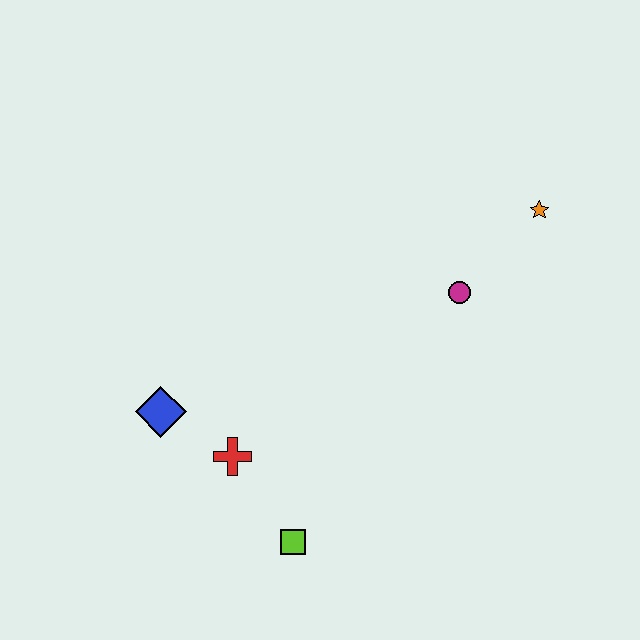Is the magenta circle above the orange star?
No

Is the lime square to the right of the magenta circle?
No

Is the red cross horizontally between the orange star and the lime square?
No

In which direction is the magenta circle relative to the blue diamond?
The magenta circle is to the right of the blue diamond.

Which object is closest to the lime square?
The red cross is closest to the lime square.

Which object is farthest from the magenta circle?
The blue diamond is farthest from the magenta circle.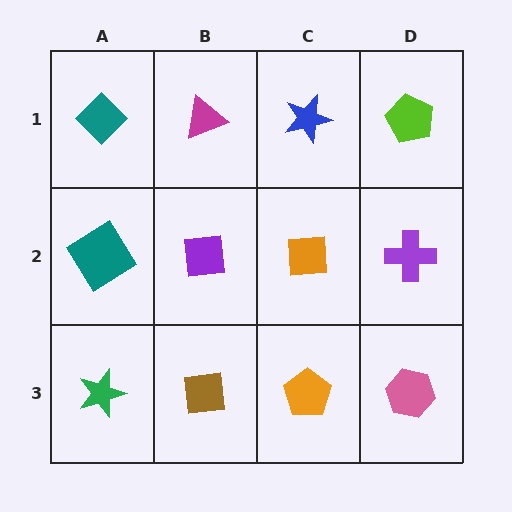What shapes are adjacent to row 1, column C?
An orange square (row 2, column C), a magenta triangle (row 1, column B), a lime pentagon (row 1, column D).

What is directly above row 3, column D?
A purple cross.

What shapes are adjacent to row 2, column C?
A blue star (row 1, column C), an orange pentagon (row 3, column C), a purple square (row 2, column B), a purple cross (row 2, column D).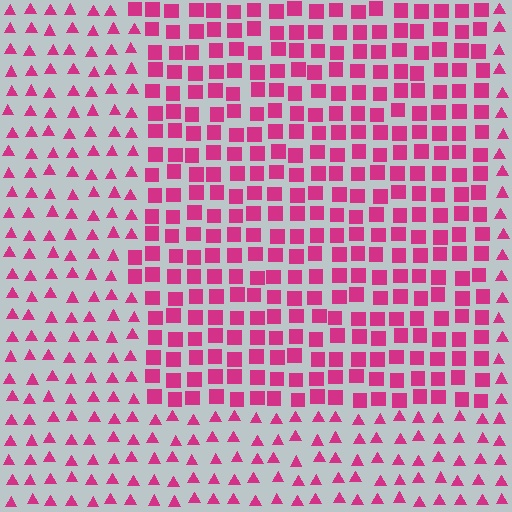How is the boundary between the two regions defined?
The boundary is defined by a change in element shape: squares inside vs. triangles outside. All elements share the same color and spacing.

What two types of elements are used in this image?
The image uses squares inside the rectangle region and triangles outside it.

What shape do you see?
I see a rectangle.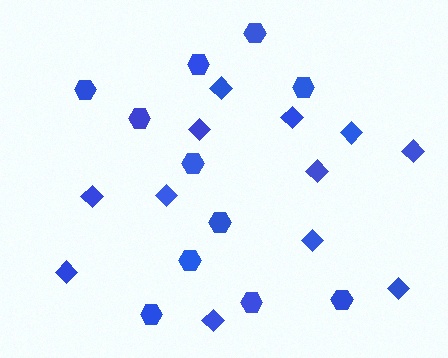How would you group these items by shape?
There are 2 groups: one group of diamonds (12) and one group of hexagons (11).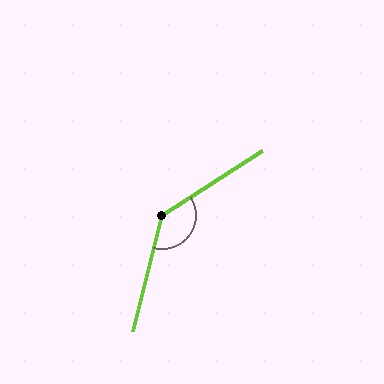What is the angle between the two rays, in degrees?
Approximately 137 degrees.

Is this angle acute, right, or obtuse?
It is obtuse.